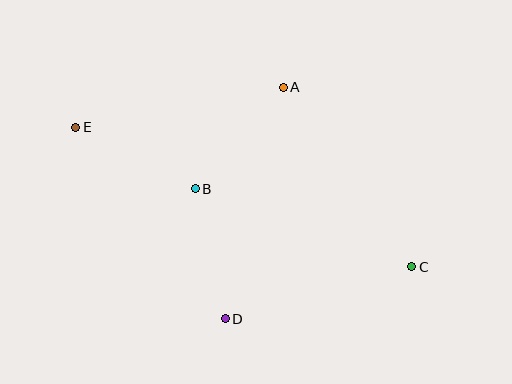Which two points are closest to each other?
Points B and D are closest to each other.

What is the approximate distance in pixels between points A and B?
The distance between A and B is approximately 134 pixels.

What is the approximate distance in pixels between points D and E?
The distance between D and E is approximately 243 pixels.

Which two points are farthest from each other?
Points C and E are farthest from each other.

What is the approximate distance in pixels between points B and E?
The distance between B and E is approximately 135 pixels.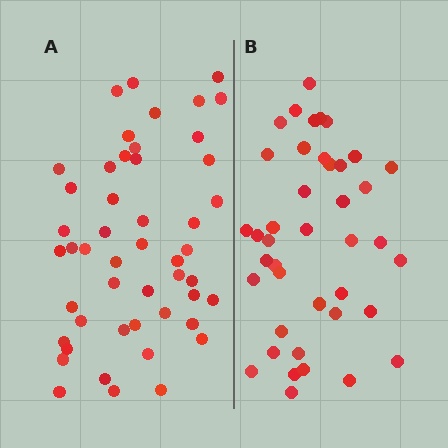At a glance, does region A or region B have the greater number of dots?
Region A (the left region) has more dots.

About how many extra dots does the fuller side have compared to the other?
Region A has roughly 8 or so more dots than region B.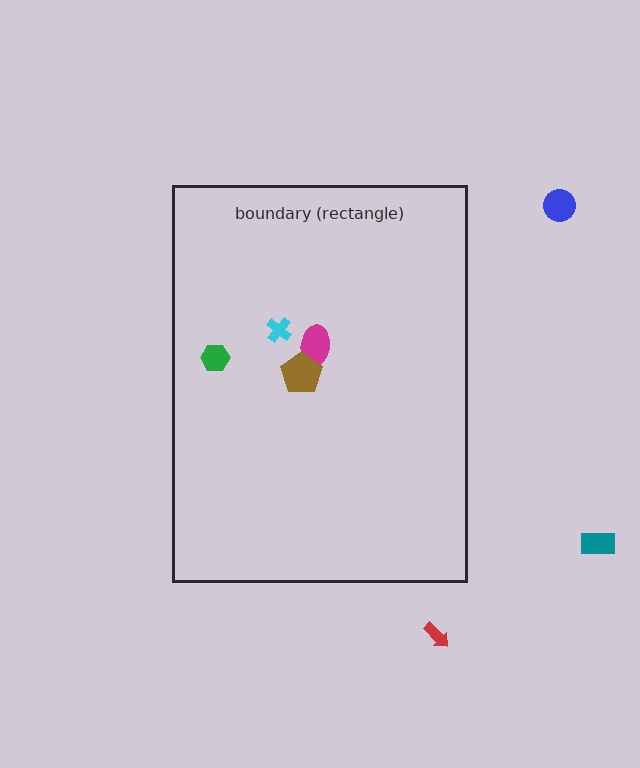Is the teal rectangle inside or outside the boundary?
Outside.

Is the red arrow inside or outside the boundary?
Outside.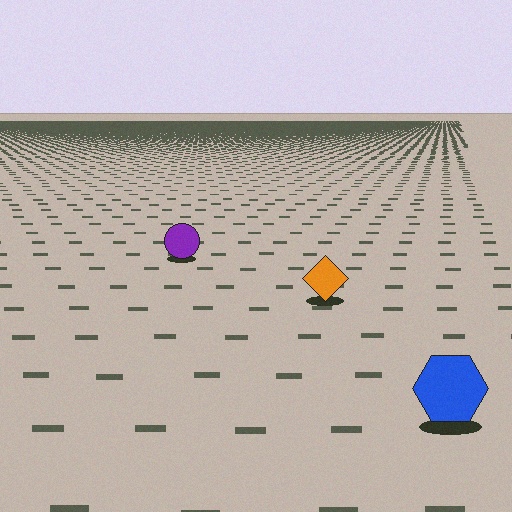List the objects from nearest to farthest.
From nearest to farthest: the blue hexagon, the orange diamond, the purple circle.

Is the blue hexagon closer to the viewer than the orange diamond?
Yes. The blue hexagon is closer — you can tell from the texture gradient: the ground texture is coarser near it.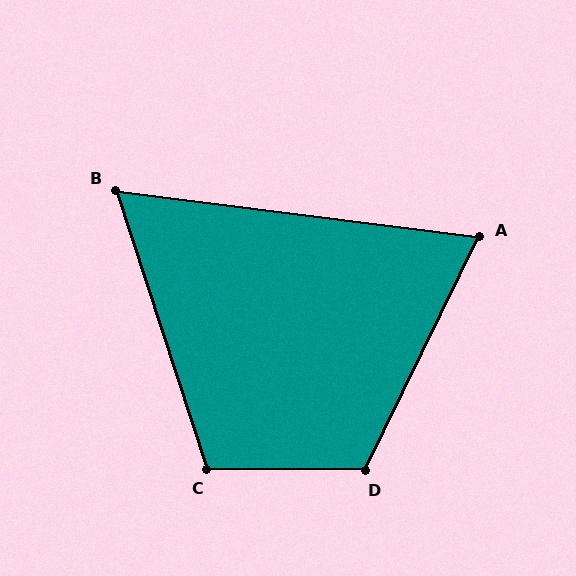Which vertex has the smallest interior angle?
B, at approximately 65 degrees.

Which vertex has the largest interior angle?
D, at approximately 115 degrees.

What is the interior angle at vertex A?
Approximately 71 degrees (acute).